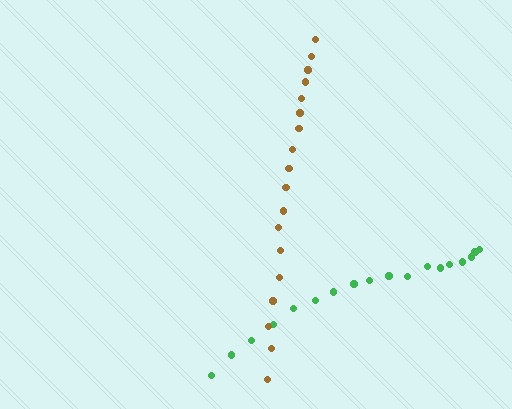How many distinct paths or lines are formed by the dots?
There are 2 distinct paths.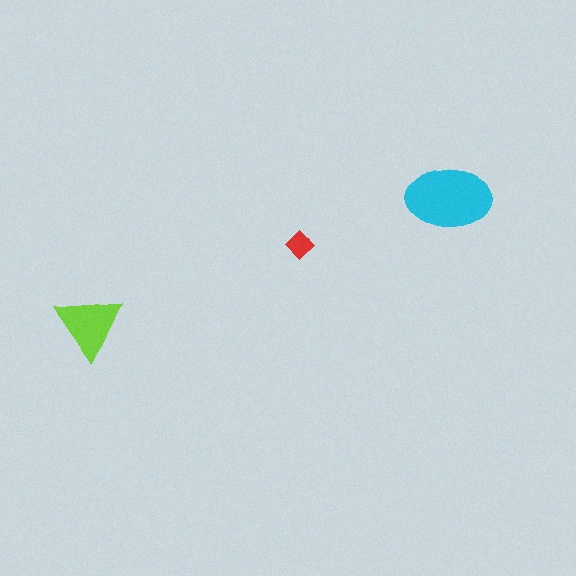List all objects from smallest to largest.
The red diamond, the lime triangle, the cyan ellipse.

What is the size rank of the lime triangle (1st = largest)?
2nd.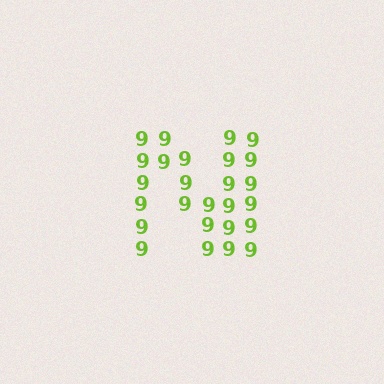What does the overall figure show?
The overall figure shows the letter N.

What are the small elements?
The small elements are digit 9's.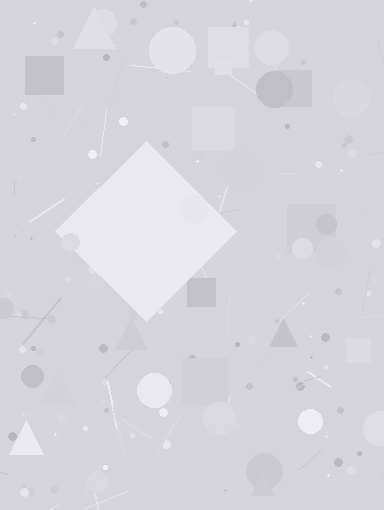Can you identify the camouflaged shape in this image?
The camouflaged shape is a diamond.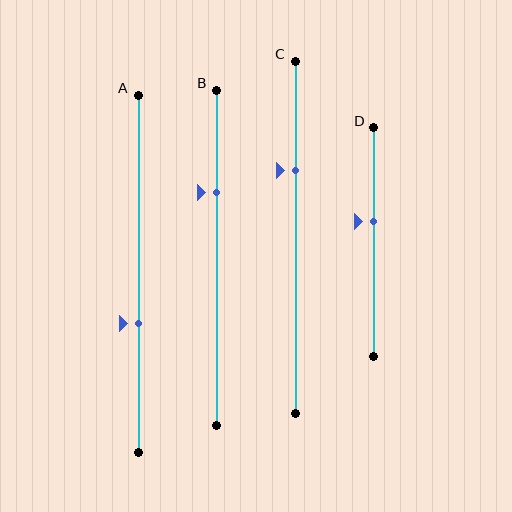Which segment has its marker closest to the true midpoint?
Segment D has its marker closest to the true midpoint.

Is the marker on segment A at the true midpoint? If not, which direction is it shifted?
No, the marker on segment A is shifted downward by about 14% of the segment length.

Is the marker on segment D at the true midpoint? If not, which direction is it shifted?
No, the marker on segment D is shifted upward by about 9% of the segment length.